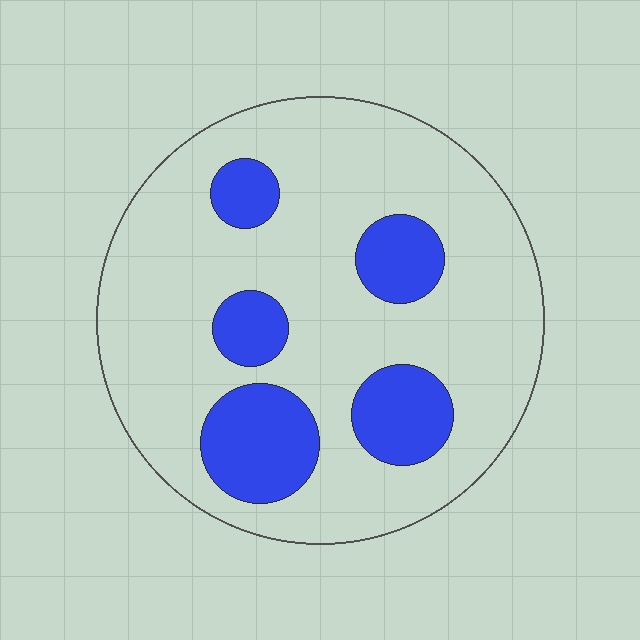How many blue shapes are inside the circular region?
5.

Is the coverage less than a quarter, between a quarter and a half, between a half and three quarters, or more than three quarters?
Less than a quarter.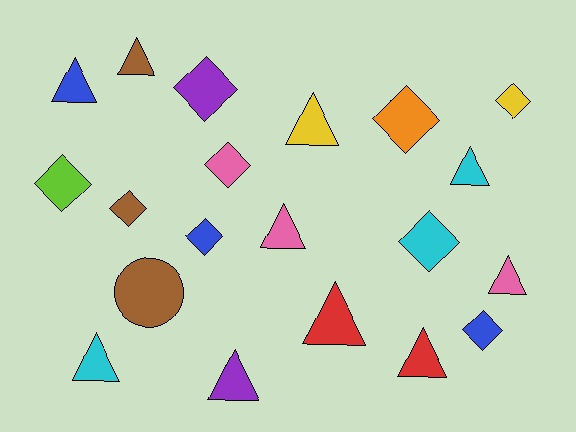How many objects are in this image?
There are 20 objects.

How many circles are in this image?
There is 1 circle.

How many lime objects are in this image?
There is 1 lime object.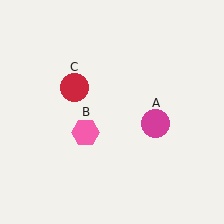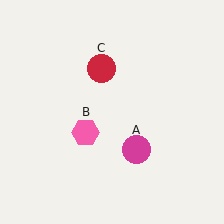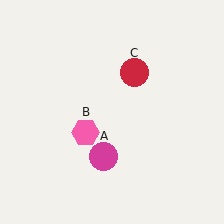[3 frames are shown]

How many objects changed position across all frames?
2 objects changed position: magenta circle (object A), red circle (object C).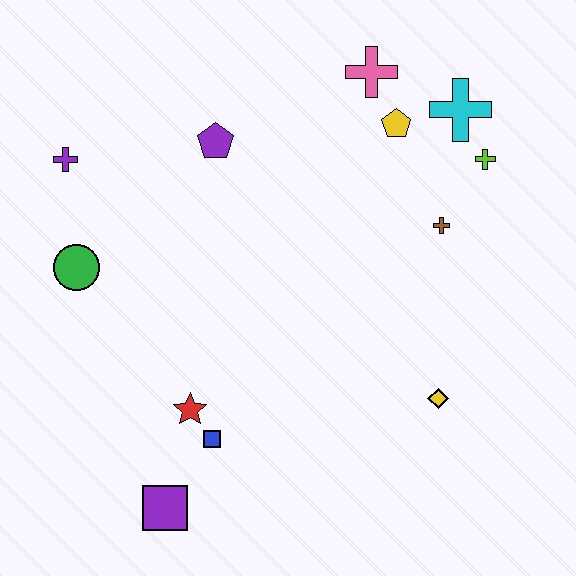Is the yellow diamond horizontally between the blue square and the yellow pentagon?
No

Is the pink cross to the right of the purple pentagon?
Yes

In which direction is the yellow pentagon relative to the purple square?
The yellow pentagon is above the purple square.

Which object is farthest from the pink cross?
The purple square is farthest from the pink cross.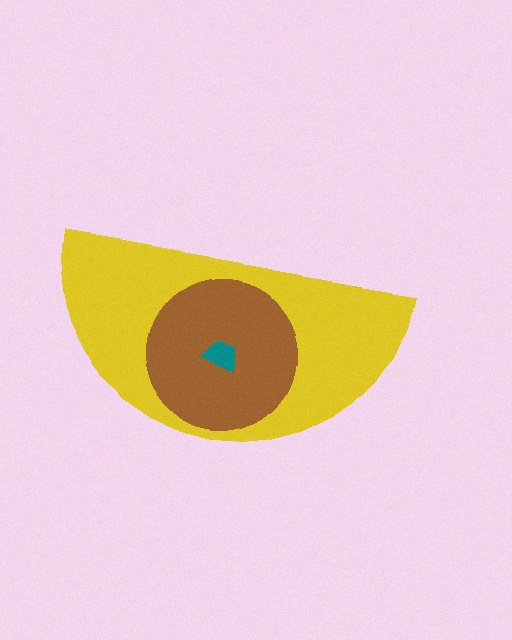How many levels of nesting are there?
3.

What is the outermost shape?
The yellow semicircle.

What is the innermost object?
The teal trapezoid.